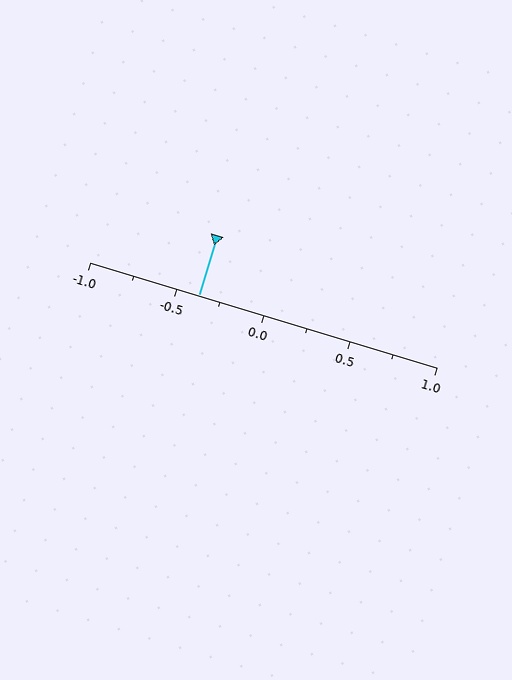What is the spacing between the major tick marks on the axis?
The major ticks are spaced 0.5 apart.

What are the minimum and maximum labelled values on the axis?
The axis runs from -1.0 to 1.0.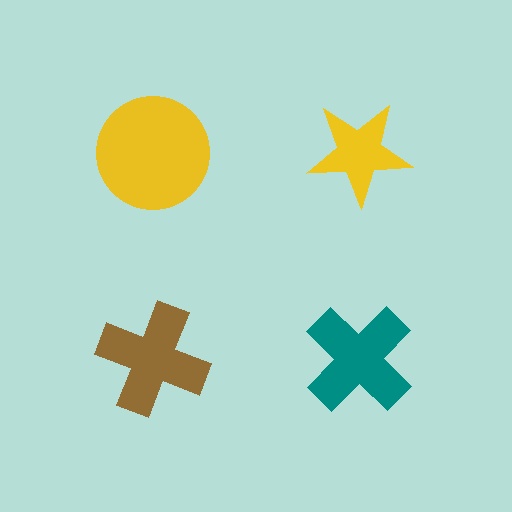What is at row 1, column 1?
A yellow circle.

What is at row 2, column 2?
A teal cross.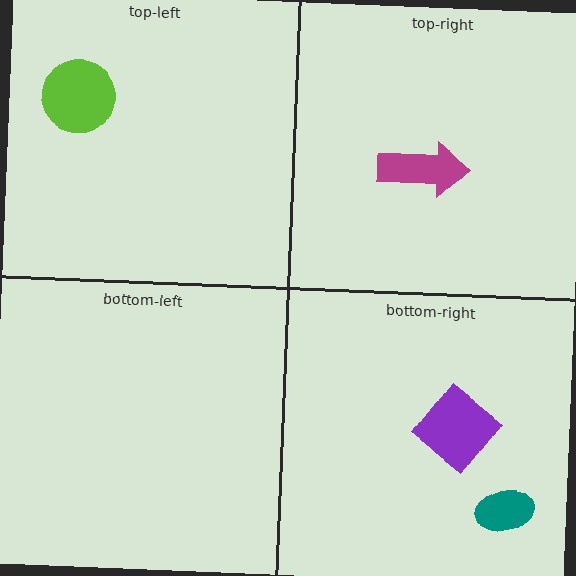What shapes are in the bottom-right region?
The purple diamond, the teal ellipse.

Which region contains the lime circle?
The top-left region.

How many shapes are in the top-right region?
1.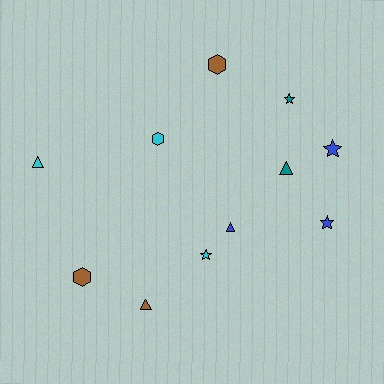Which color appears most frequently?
Cyan, with 3 objects.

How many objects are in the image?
There are 11 objects.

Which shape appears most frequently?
Star, with 4 objects.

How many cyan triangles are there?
There is 1 cyan triangle.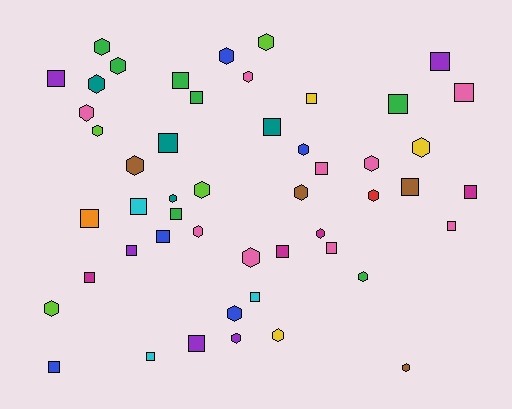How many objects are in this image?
There are 50 objects.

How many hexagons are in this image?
There are 25 hexagons.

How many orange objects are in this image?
There is 1 orange object.